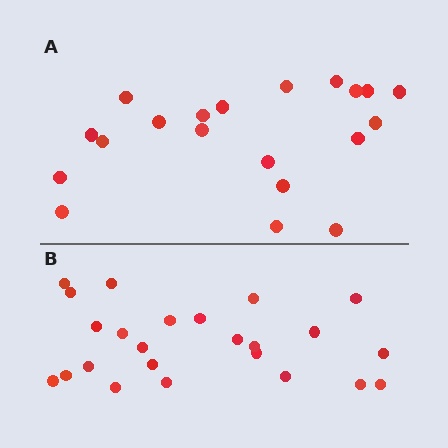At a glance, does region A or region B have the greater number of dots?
Region B (the bottom region) has more dots.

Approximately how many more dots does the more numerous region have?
Region B has about 4 more dots than region A.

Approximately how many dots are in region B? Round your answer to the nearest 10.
About 20 dots. (The exact count is 24, which rounds to 20.)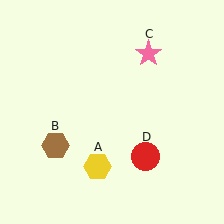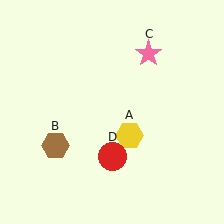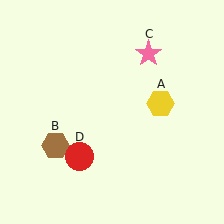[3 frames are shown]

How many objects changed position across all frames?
2 objects changed position: yellow hexagon (object A), red circle (object D).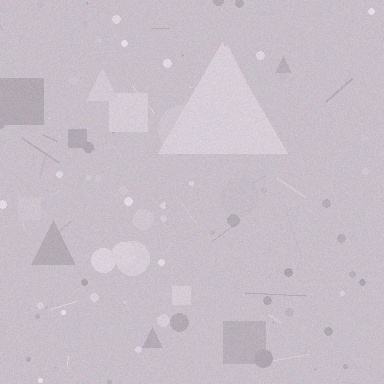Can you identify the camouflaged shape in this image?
The camouflaged shape is a triangle.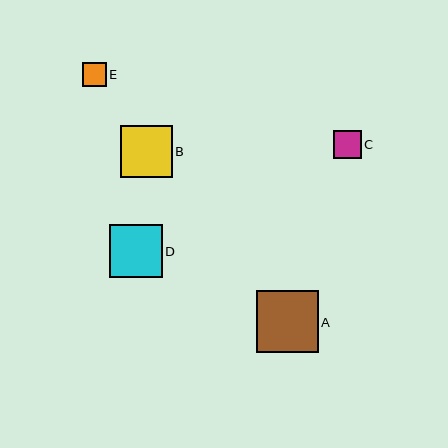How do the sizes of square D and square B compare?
Square D and square B are approximately the same size.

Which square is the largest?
Square A is the largest with a size of approximately 62 pixels.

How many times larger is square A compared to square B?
Square A is approximately 1.2 times the size of square B.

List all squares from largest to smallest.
From largest to smallest: A, D, B, C, E.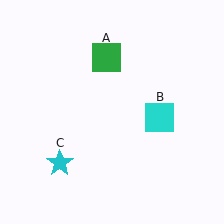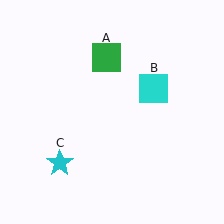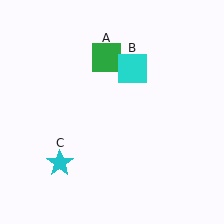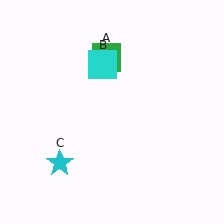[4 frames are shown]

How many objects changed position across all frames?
1 object changed position: cyan square (object B).